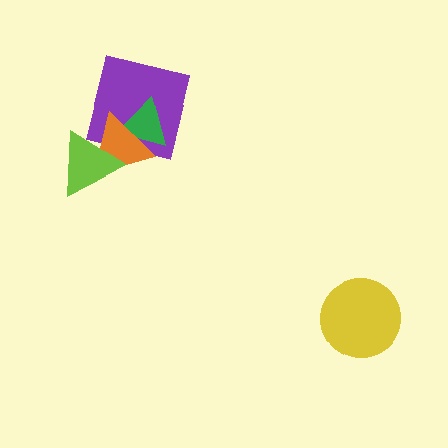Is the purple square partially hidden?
Yes, it is partially covered by another shape.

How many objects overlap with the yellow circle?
0 objects overlap with the yellow circle.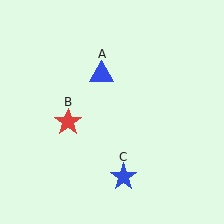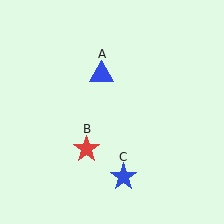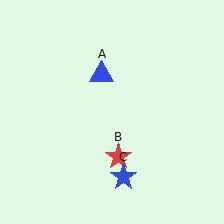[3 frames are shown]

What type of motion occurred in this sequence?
The red star (object B) rotated counterclockwise around the center of the scene.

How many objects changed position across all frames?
1 object changed position: red star (object B).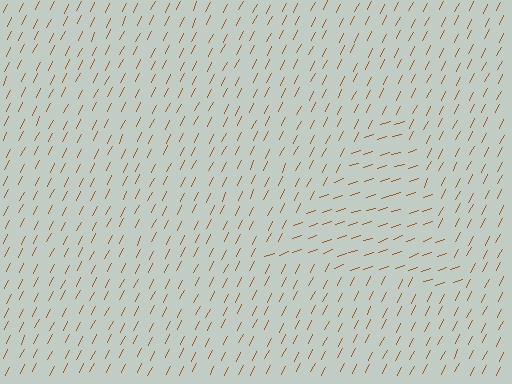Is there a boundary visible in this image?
Yes, there is a texture boundary formed by a change in line orientation.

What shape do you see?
I see a triangle.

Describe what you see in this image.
The image is filled with small brown line segments. A triangle region in the image has lines oriented differently from the surrounding lines, creating a visible texture boundary.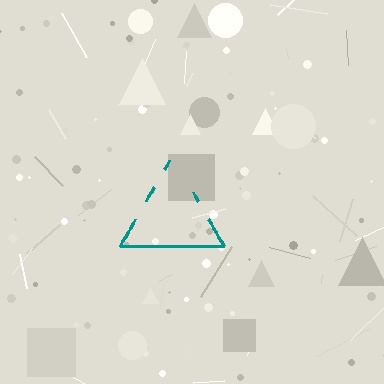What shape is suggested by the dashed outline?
The dashed outline suggests a triangle.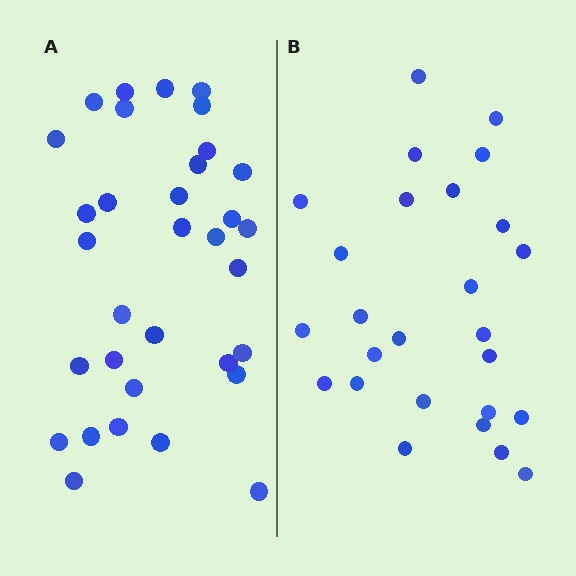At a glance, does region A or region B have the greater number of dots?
Region A (the left region) has more dots.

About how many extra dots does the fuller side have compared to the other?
Region A has roughly 8 or so more dots than region B.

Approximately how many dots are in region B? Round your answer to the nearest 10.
About 30 dots. (The exact count is 26, which rounds to 30.)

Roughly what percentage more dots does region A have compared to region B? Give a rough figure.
About 25% more.